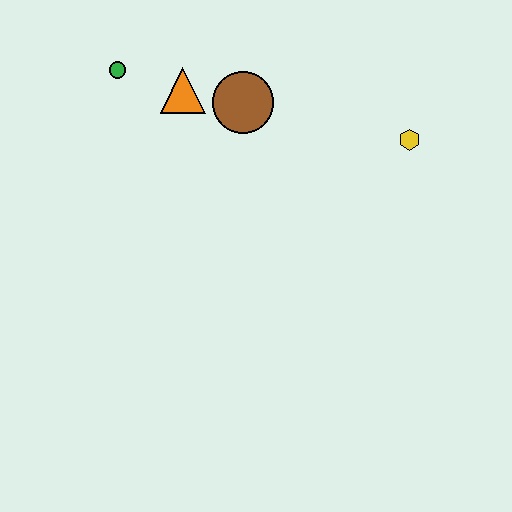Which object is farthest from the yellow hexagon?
The green circle is farthest from the yellow hexagon.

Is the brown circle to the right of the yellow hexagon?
No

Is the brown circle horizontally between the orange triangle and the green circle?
No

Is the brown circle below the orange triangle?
Yes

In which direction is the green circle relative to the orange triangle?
The green circle is to the left of the orange triangle.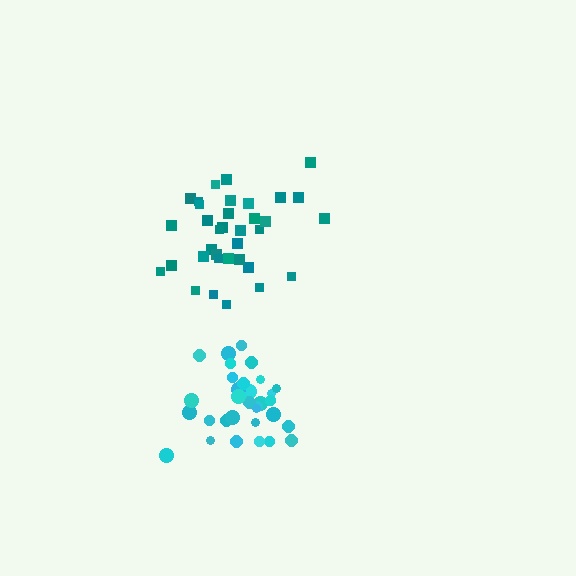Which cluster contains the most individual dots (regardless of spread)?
Teal (35).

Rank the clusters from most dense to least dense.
cyan, teal.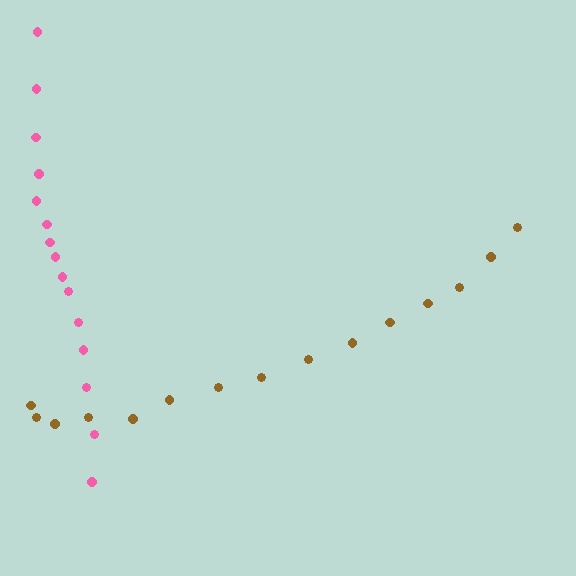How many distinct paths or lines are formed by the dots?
There are 2 distinct paths.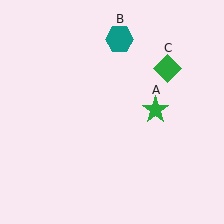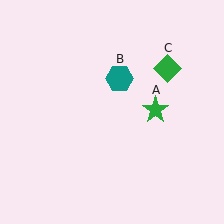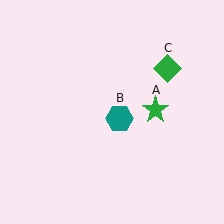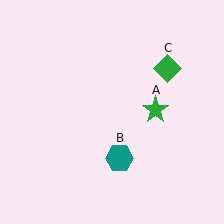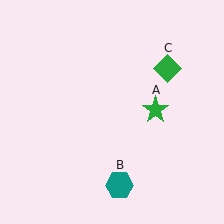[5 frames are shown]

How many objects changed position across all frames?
1 object changed position: teal hexagon (object B).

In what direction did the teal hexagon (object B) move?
The teal hexagon (object B) moved down.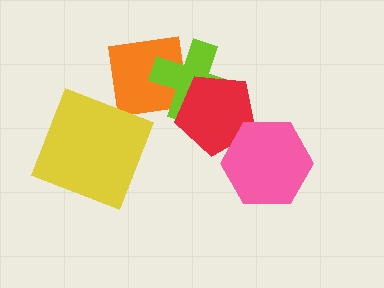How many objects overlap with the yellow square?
0 objects overlap with the yellow square.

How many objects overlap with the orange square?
1 object overlaps with the orange square.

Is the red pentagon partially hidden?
Yes, it is partially covered by another shape.